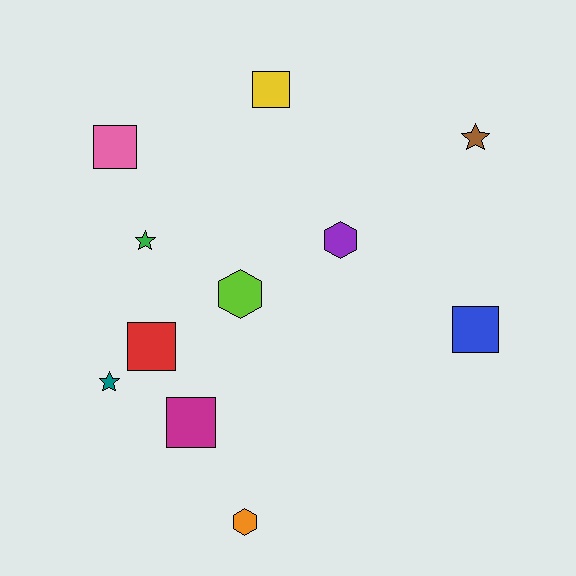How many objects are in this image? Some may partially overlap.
There are 11 objects.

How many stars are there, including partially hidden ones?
There are 3 stars.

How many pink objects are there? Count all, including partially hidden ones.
There is 1 pink object.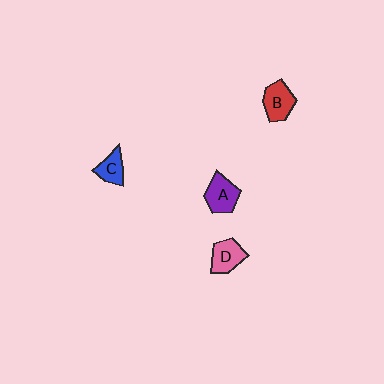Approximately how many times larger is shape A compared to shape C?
Approximately 1.4 times.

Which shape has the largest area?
Shape A (purple).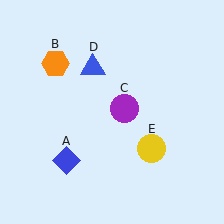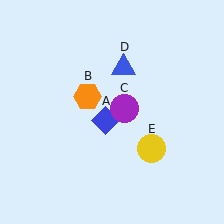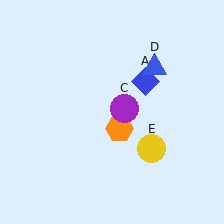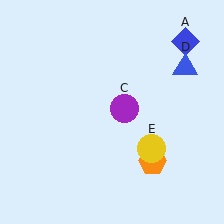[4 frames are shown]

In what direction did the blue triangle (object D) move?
The blue triangle (object D) moved right.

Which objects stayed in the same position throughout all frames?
Purple circle (object C) and yellow circle (object E) remained stationary.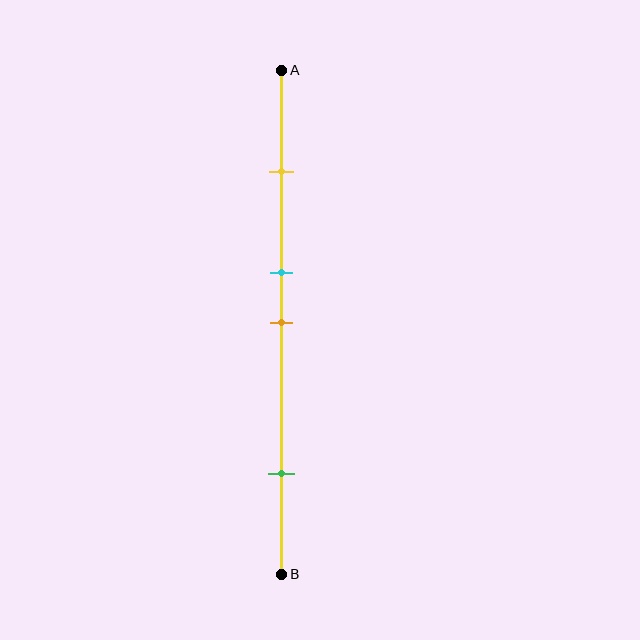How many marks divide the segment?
There are 4 marks dividing the segment.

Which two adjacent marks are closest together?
The cyan and orange marks are the closest adjacent pair.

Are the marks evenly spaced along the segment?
No, the marks are not evenly spaced.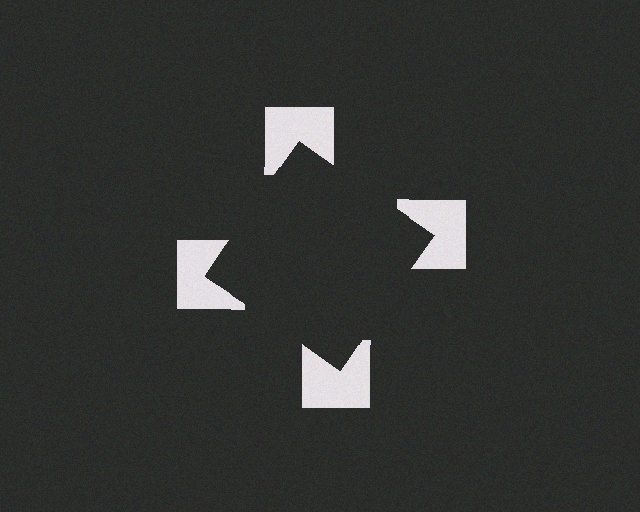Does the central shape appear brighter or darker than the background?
It typically appears slightly darker than the background, even though no actual brightness change is drawn.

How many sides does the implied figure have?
4 sides.